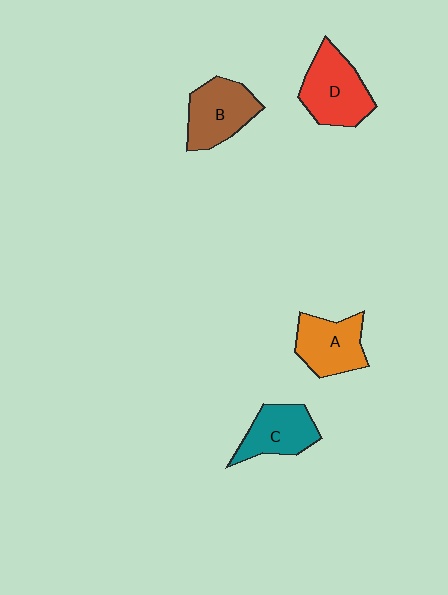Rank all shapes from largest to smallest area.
From largest to smallest: D (red), B (brown), A (orange), C (teal).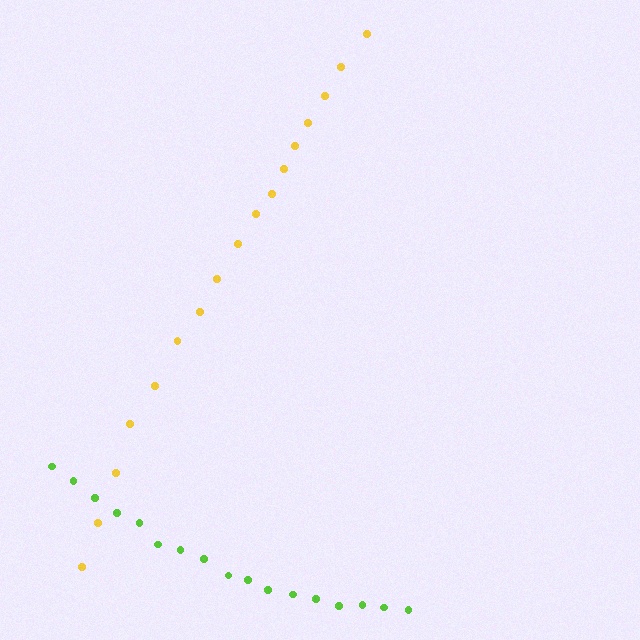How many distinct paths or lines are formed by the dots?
There are 2 distinct paths.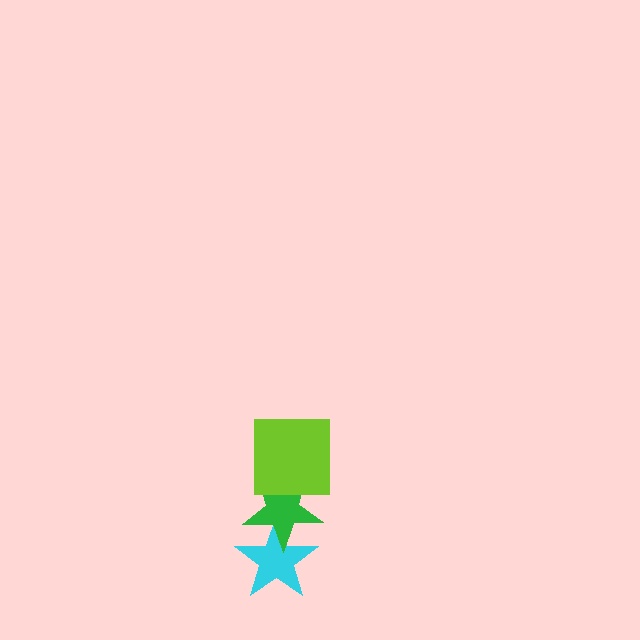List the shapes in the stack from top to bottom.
From top to bottom: the lime square, the green star, the cyan star.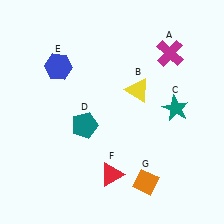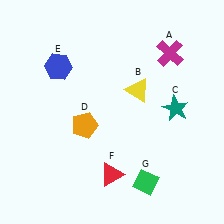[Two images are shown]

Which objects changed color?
D changed from teal to orange. G changed from orange to green.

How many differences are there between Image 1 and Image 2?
There are 2 differences between the two images.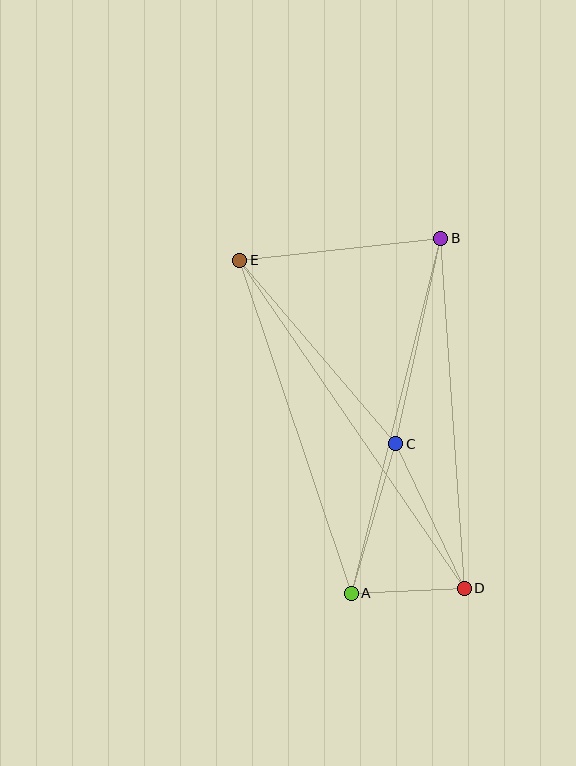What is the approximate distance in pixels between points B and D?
The distance between B and D is approximately 351 pixels.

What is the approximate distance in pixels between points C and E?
The distance between C and E is approximately 241 pixels.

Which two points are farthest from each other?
Points D and E are farthest from each other.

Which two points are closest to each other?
Points A and D are closest to each other.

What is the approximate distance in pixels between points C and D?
The distance between C and D is approximately 160 pixels.